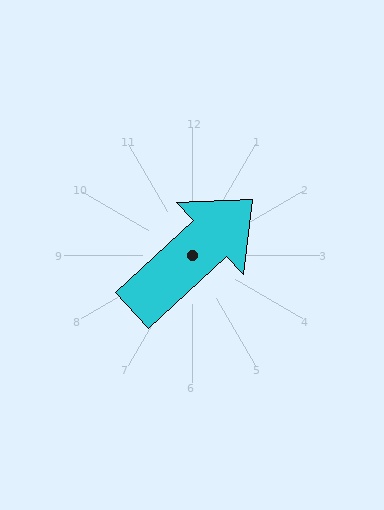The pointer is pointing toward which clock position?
Roughly 2 o'clock.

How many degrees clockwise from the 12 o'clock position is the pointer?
Approximately 48 degrees.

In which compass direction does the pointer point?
Northeast.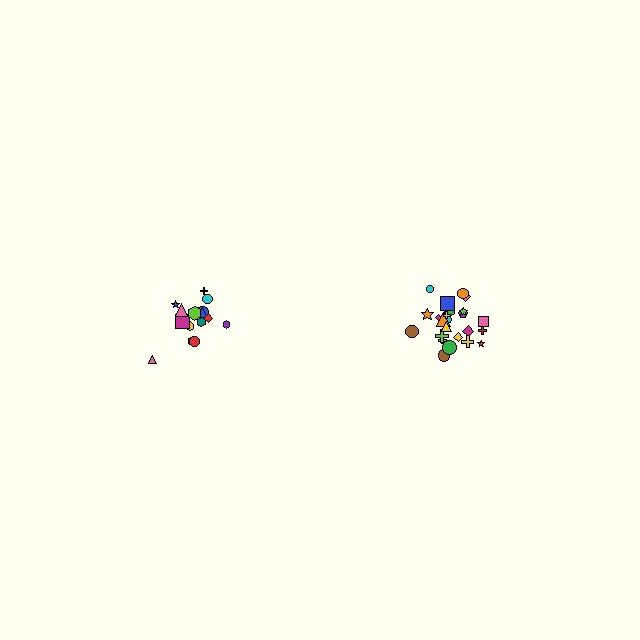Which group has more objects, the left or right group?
The right group.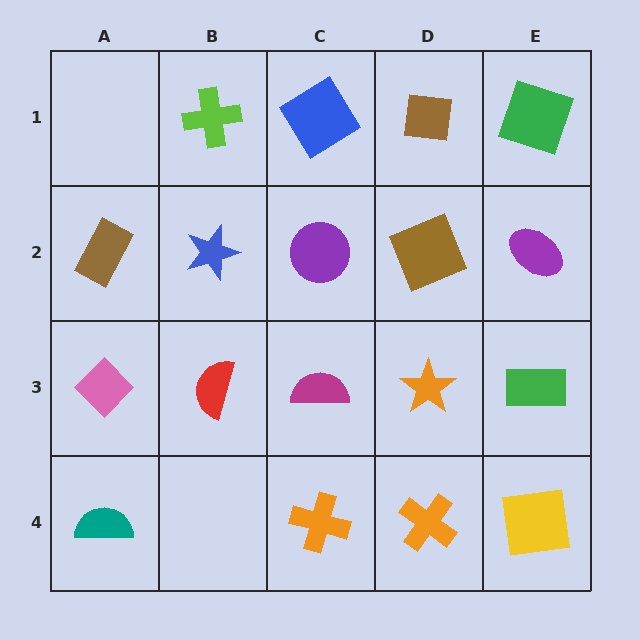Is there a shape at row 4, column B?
No, that cell is empty.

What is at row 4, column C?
An orange cross.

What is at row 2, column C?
A purple circle.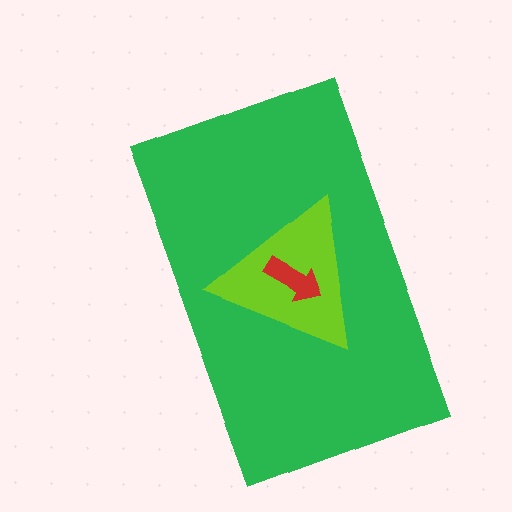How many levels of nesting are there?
3.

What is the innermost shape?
The red arrow.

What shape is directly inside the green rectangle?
The lime triangle.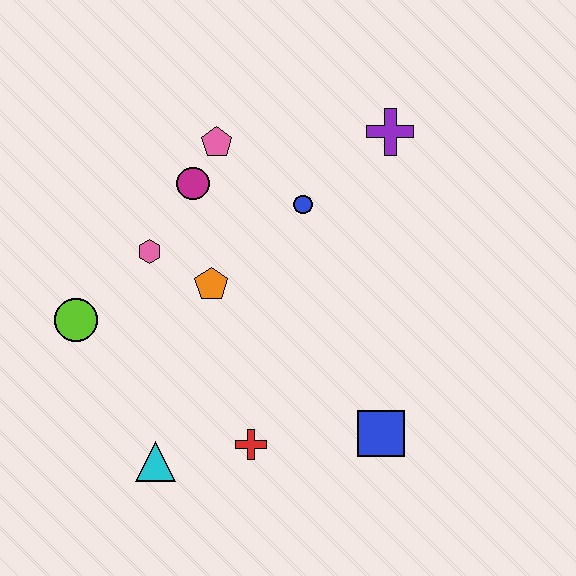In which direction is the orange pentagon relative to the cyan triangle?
The orange pentagon is above the cyan triangle.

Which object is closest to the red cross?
The cyan triangle is closest to the red cross.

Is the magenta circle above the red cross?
Yes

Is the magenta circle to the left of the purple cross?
Yes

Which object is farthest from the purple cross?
The cyan triangle is farthest from the purple cross.